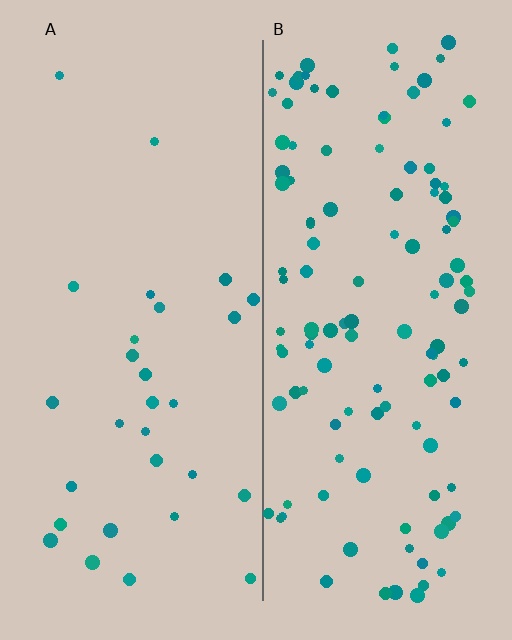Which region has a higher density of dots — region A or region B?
B (the right).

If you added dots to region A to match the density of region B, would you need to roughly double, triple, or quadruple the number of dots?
Approximately quadruple.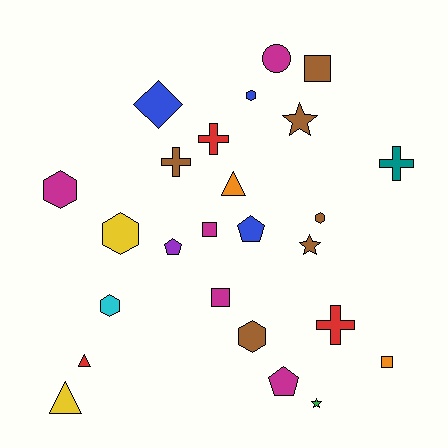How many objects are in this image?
There are 25 objects.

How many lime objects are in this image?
There are no lime objects.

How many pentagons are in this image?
There are 3 pentagons.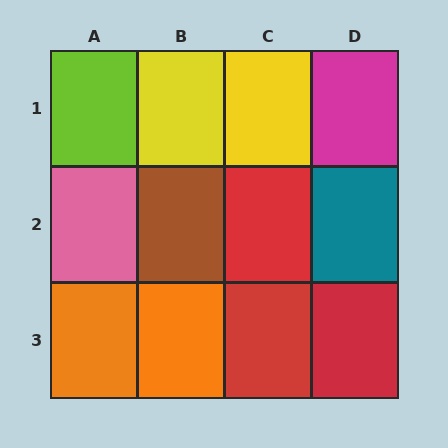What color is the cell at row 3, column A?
Orange.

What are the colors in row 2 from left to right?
Pink, brown, red, teal.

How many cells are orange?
2 cells are orange.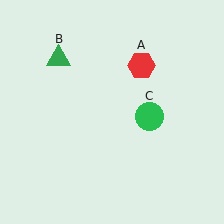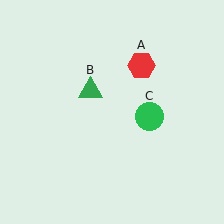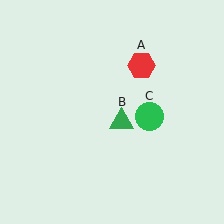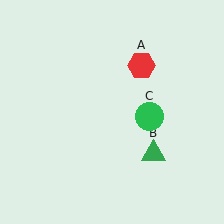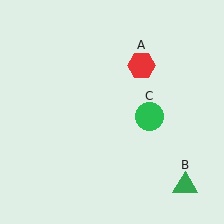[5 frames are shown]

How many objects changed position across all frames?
1 object changed position: green triangle (object B).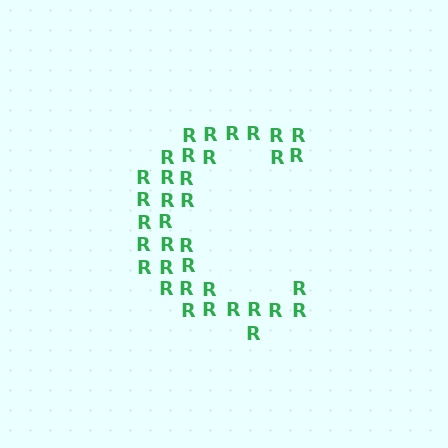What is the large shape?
The large shape is the letter C.